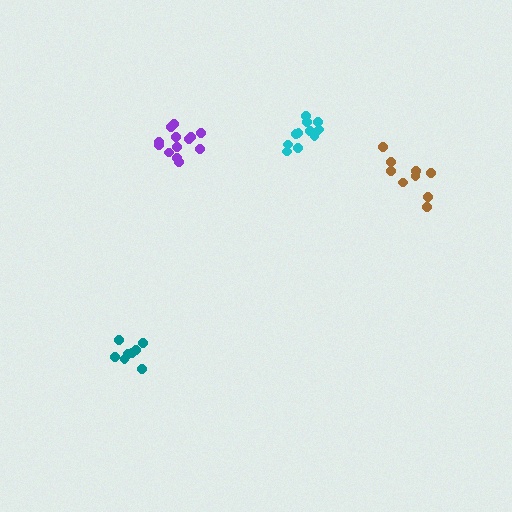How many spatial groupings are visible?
There are 4 spatial groupings.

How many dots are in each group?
Group 1: 9 dots, Group 2: 13 dots, Group 3: 13 dots, Group 4: 8 dots (43 total).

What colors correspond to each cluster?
The clusters are colored: brown, cyan, purple, teal.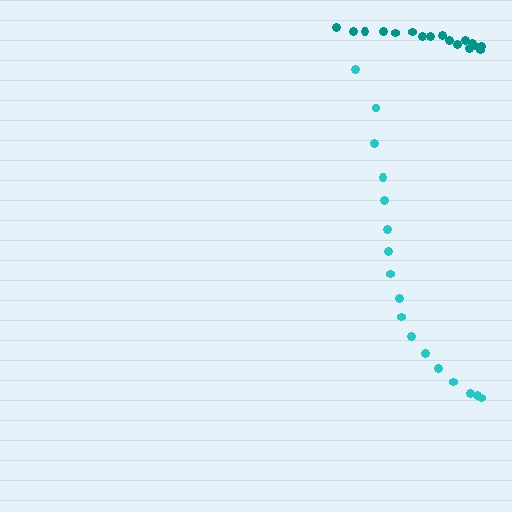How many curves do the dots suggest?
There are 2 distinct paths.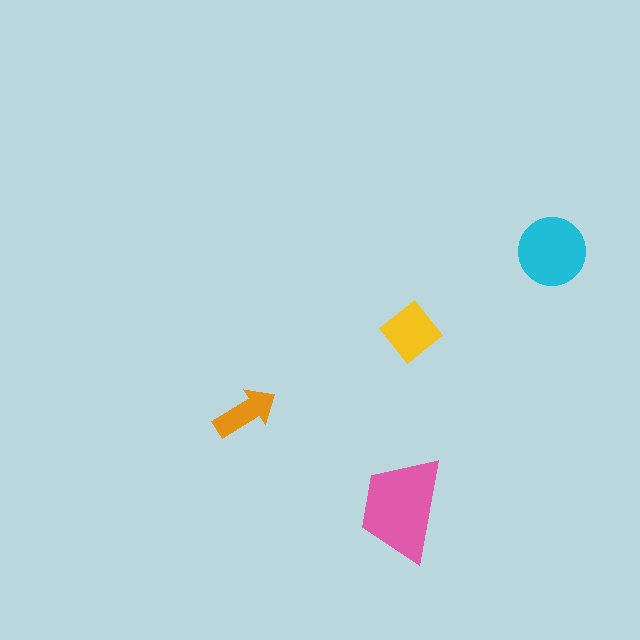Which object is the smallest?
The orange arrow.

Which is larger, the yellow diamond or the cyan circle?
The cyan circle.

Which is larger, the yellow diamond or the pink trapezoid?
The pink trapezoid.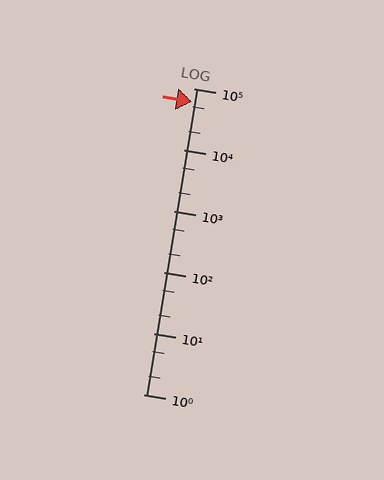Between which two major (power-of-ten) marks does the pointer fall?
The pointer is between 10000 and 100000.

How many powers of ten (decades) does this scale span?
The scale spans 5 decades, from 1 to 100000.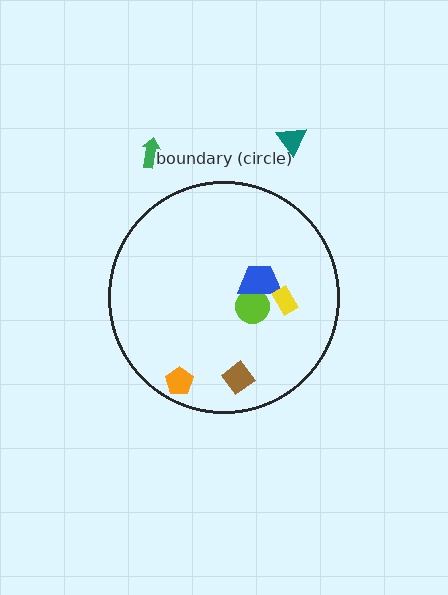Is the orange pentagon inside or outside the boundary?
Inside.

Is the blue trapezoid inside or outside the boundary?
Inside.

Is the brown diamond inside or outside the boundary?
Inside.